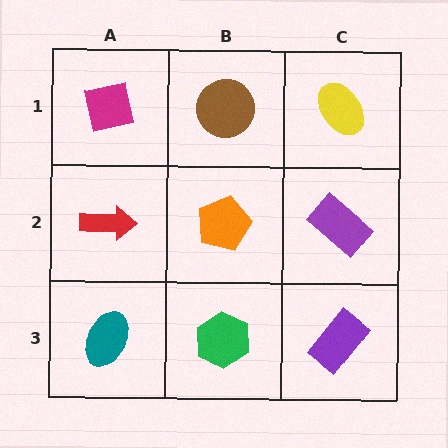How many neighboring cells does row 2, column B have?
4.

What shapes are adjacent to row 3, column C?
A purple rectangle (row 2, column C), a green hexagon (row 3, column B).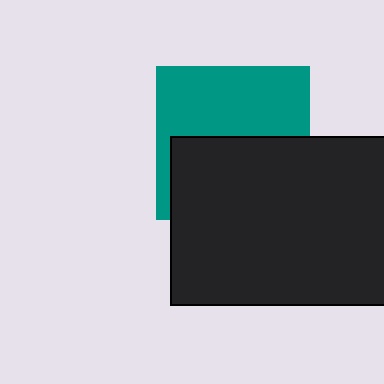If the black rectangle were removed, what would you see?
You would see the complete teal square.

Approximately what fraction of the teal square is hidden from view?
Roughly 50% of the teal square is hidden behind the black rectangle.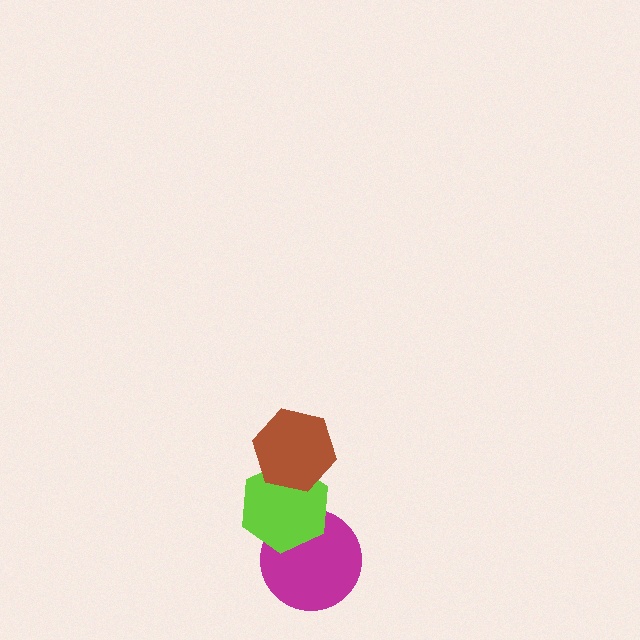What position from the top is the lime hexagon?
The lime hexagon is 2nd from the top.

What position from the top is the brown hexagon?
The brown hexagon is 1st from the top.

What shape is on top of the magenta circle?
The lime hexagon is on top of the magenta circle.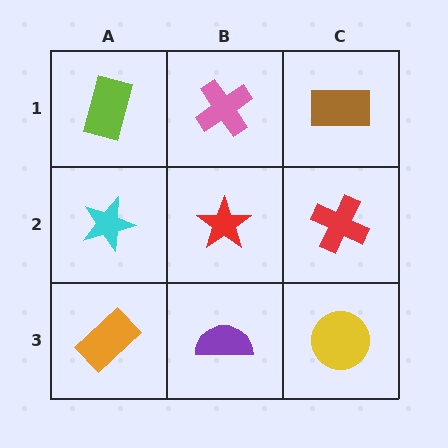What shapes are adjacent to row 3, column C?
A red cross (row 2, column C), a purple semicircle (row 3, column B).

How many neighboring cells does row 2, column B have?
4.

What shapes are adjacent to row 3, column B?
A red star (row 2, column B), an orange rectangle (row 3, column A), a yellow circle (row 3, column C).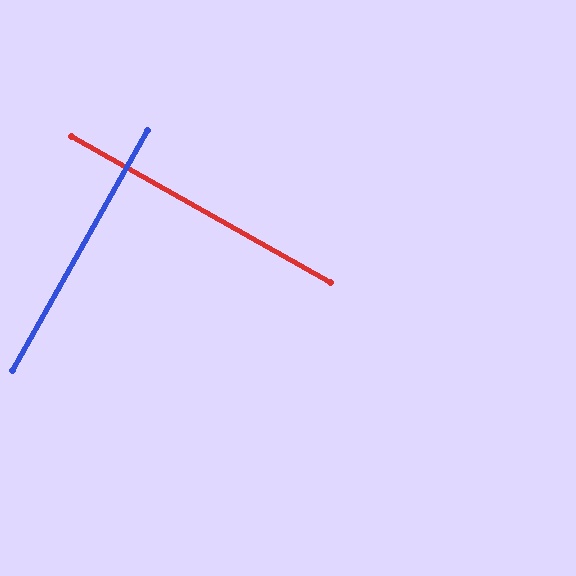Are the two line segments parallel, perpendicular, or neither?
Perpendicular — they meet at approximately 90°.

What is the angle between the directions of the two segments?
Approximately 90 degrees.